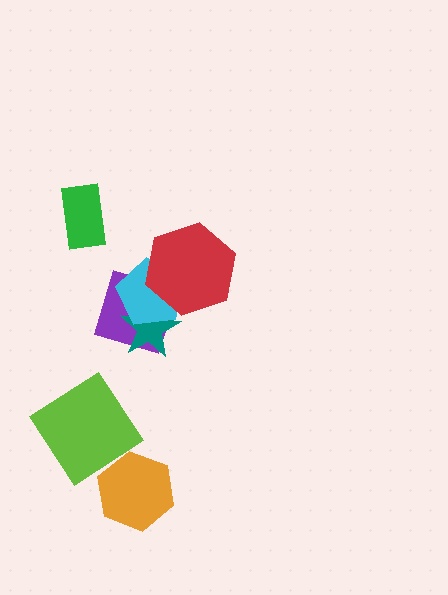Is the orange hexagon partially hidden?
No, no other shape covers it.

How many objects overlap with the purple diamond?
3 objects overlap with the purple diamond.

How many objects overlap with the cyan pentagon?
3 objects overlap with the cyan pentagon.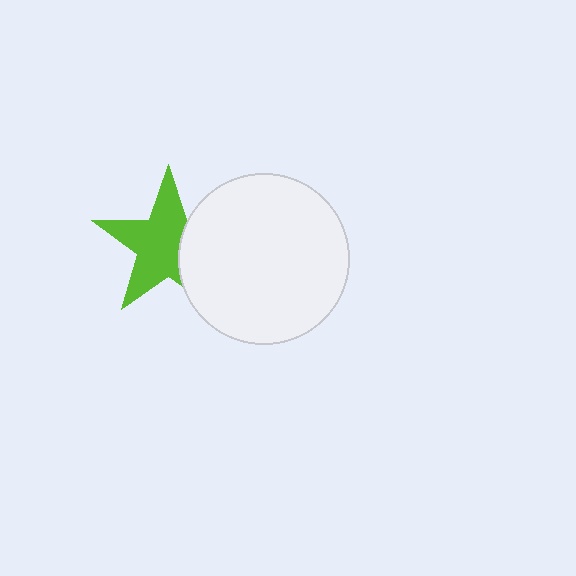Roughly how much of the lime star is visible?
Most of it is visible (roughly 67%).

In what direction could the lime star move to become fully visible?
The lime star could move left. That would shift it out from behind the white circle entirely.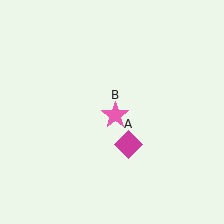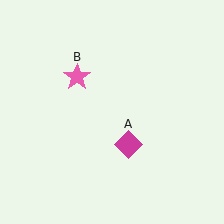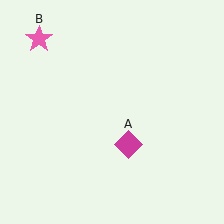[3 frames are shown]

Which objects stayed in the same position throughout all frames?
Magenta diamond (object A) remained stationary.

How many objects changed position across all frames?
1 object changed position: pink star (object B).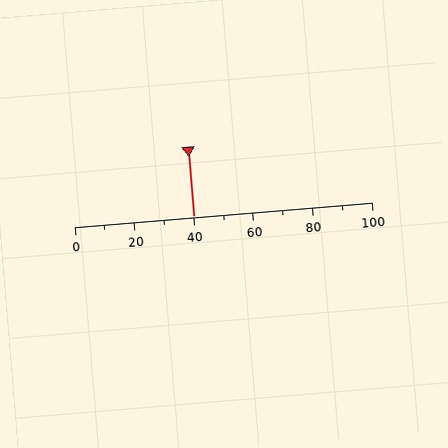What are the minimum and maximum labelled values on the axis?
The axis runs from 0 to 100.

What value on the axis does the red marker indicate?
The marker indicates approximately 40.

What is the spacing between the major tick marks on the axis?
The major ticks are spaced 20 apart.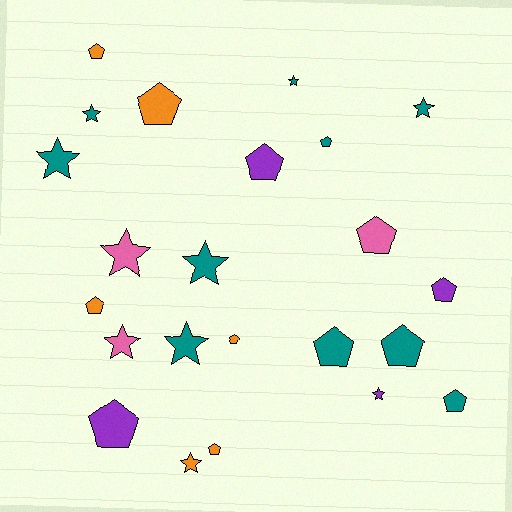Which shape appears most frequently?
Pentagon, with 13 objects.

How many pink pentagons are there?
There is 1 pink pentagon.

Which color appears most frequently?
Teal, with 10 objects.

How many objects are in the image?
There are 23 objects.